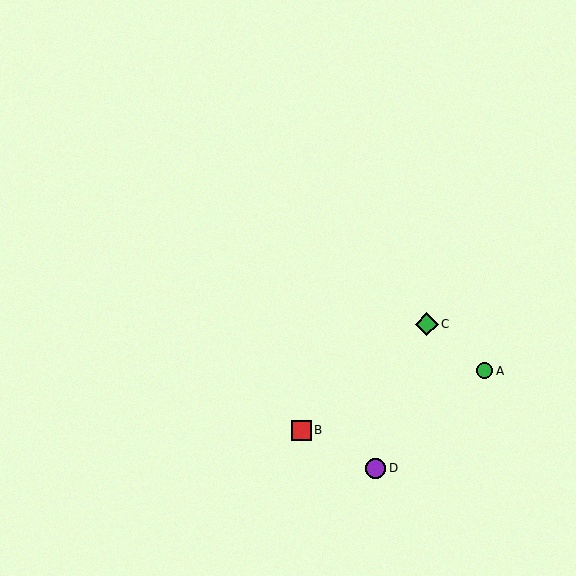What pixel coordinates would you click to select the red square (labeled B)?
Click at (301, 430) to select the red square B.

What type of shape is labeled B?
Shape B is a red square.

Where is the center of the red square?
The center of the red square is at (301, 430).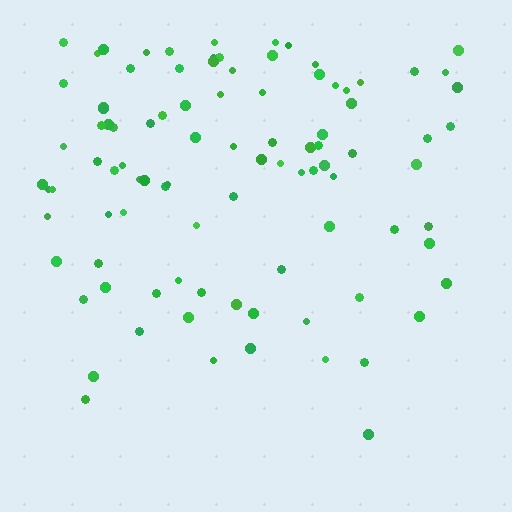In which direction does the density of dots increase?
From bottom to top, with the top side densest.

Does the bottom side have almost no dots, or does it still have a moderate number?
Still a moderate number, just noticeably fewer than the top.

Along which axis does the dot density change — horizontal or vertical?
Vertical.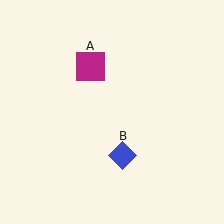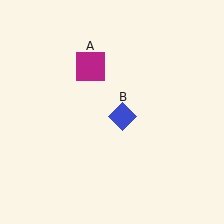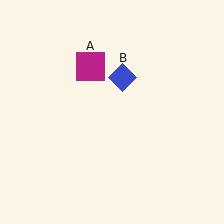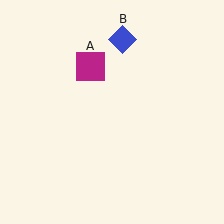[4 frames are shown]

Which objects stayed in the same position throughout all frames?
Magenta square (object A) remained stationary.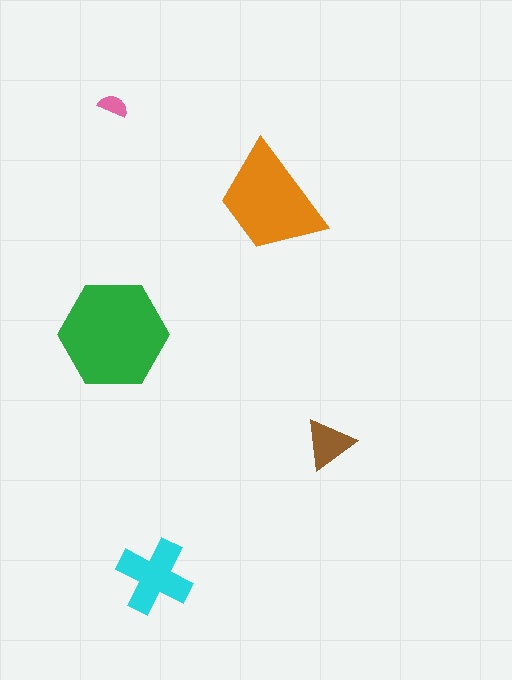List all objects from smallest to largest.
The pink semicircle, the brown triangle, the cyan cross, the orange trapezoid, the green hexagon.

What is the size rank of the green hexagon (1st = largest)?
1st.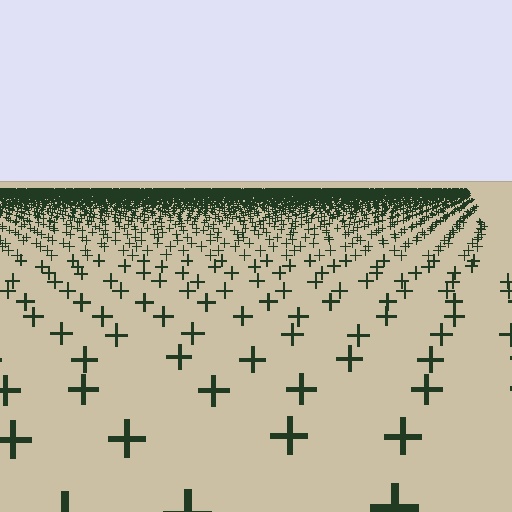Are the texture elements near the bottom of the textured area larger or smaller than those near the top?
Larger. Near the bottom, elements are closer to the viewer and appear at a bigger on-screen size.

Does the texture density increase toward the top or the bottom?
Density increases toward the top.